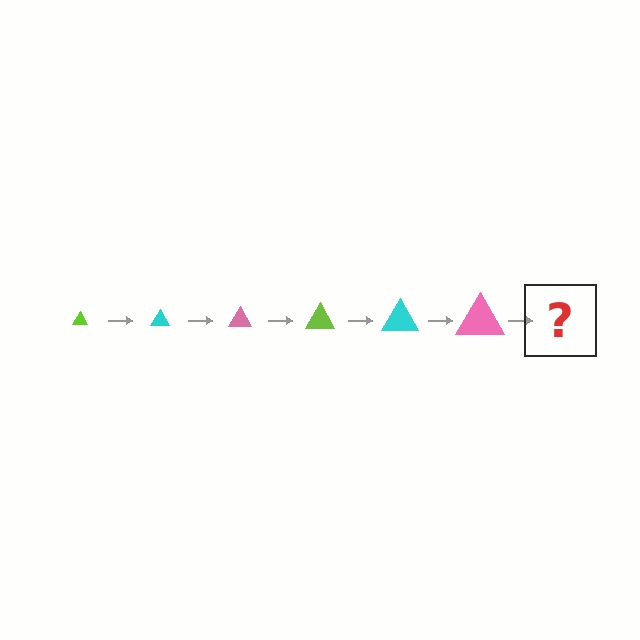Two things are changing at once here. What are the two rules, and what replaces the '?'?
The two rules are that the triangle grows larger each step and the color cycles through lime, cyan, and pink. The '?' should be a lime triangle, larger than the previous one.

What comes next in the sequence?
The next element should be a lime triangle, larger than the previous one.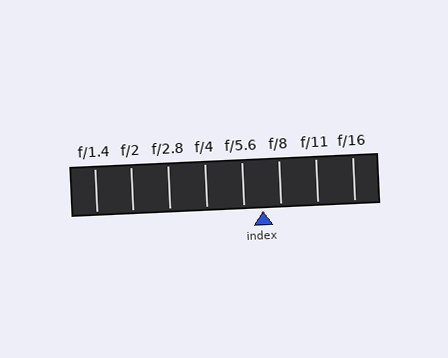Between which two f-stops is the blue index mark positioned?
The index mark is between f/5.6 and f/8.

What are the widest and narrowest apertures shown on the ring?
The widest aperture shown is f/1.4 and the narrowest is f/16.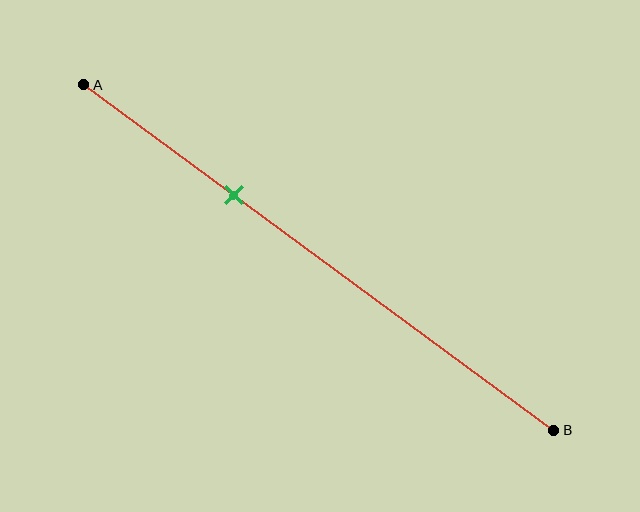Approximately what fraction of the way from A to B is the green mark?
The green mark is approximately 30% of the way from A to B.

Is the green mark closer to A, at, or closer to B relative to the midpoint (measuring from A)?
The green mark is closer to point A than the midpoint of segment AB.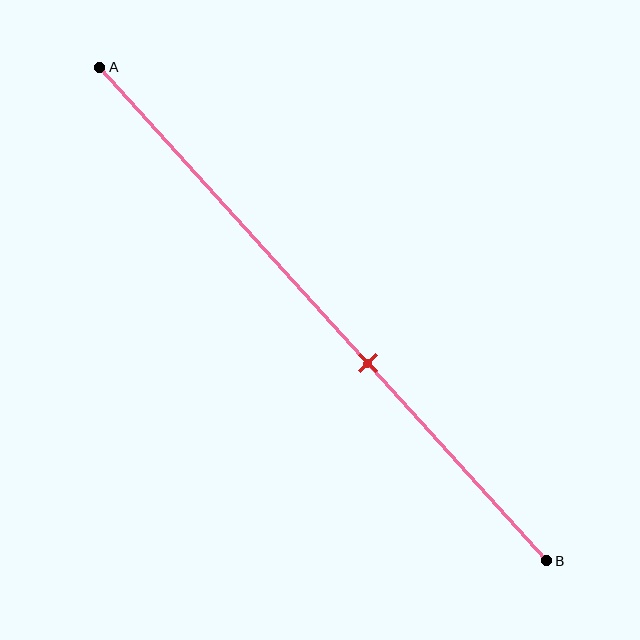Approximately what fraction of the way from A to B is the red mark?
The red mark is approximately 60% of the way from A to B.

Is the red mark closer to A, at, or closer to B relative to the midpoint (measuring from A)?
The red mark is closer to point B than the midpoint of segment AB.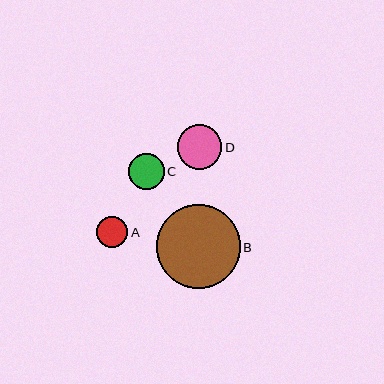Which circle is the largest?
Circle B is the largest with a size of approximately 84 pixels.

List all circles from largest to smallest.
From largest to smallest: B, D, C, A.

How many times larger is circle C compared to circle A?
Circle C is approximately 1.2 times the size of circle A.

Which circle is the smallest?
Circle A is the smallest with a size of approximately 31 pixels.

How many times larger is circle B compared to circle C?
Circle B is approximately 2.4 times the size of circle C.